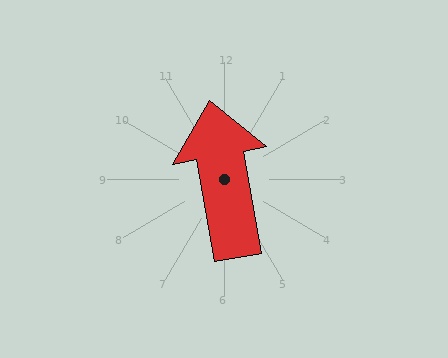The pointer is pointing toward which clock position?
Roughly 12 o'clock.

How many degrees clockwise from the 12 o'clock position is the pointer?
Approximately 350 degrees.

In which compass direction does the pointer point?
North.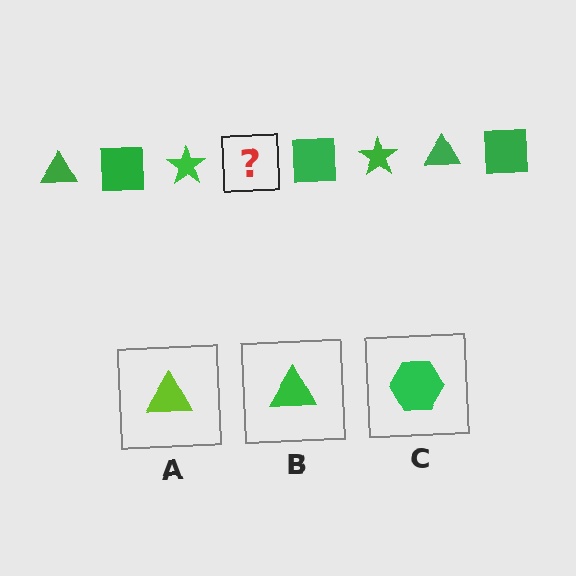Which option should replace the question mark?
Option B.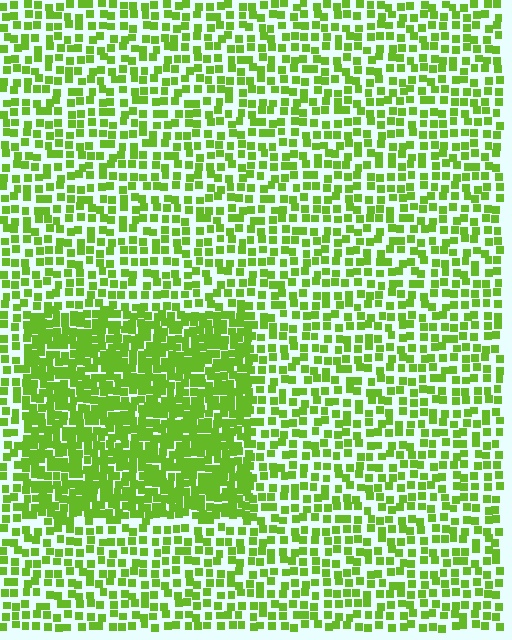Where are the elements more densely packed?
The elements are more densely packed inside the rectangle boundary.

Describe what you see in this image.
The image contains small lime elements arranged at two different densities. A rectangle-shaped region is visible where the elements are more densely packed than the surrounding area.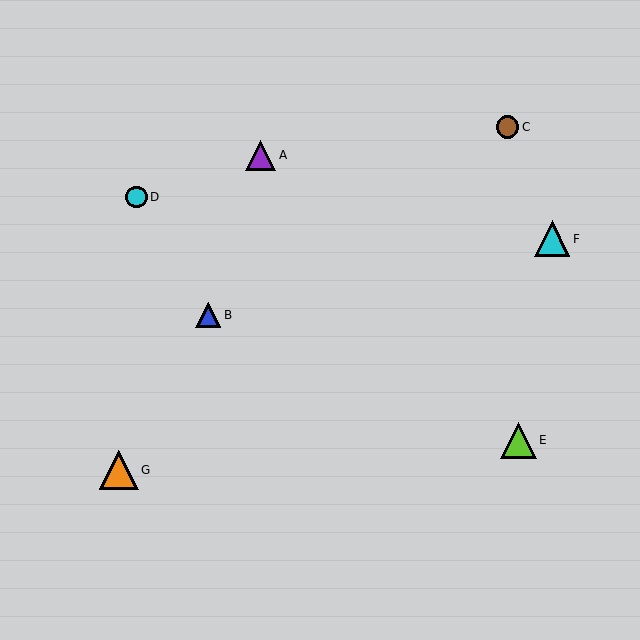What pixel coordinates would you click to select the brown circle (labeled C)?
Click at (508, 127) to select the brown circle C.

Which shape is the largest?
The orange triangle (labeled G) is the largest.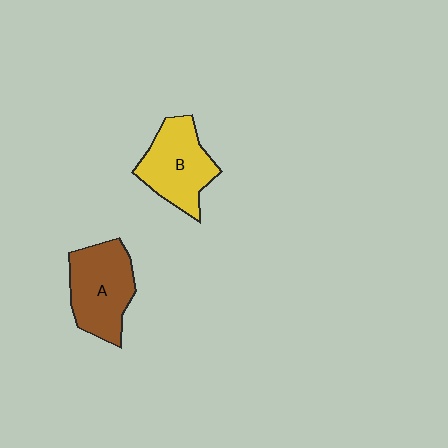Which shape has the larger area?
Shape A (brown).